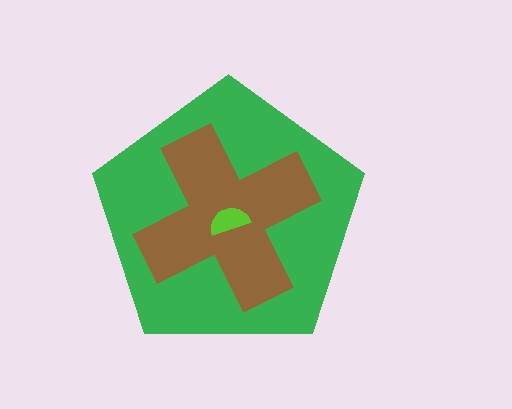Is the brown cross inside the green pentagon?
Yes.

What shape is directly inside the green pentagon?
The brown cross.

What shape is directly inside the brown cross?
The lime semicircle.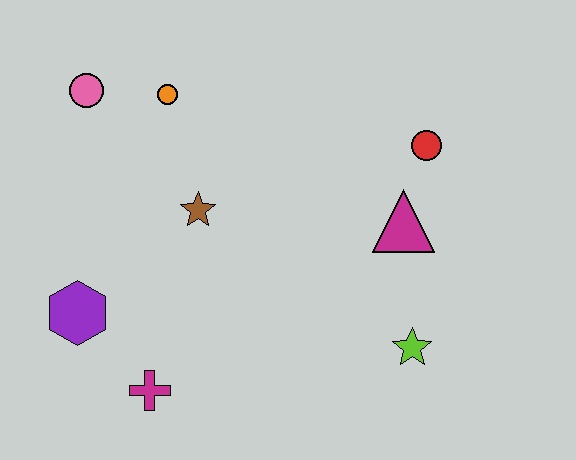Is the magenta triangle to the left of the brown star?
No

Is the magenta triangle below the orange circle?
Yes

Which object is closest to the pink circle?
The orange circle is closest to the pink circle.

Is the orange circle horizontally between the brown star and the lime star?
No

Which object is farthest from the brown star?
The lime star is farthest from the brown star.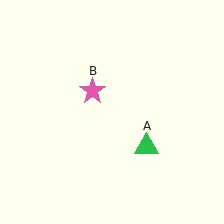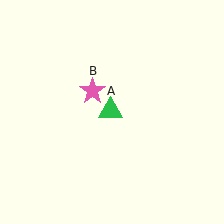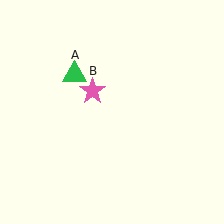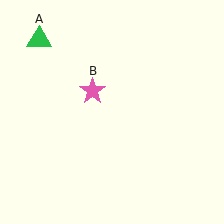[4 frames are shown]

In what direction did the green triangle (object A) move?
The green triangle (object A) moved up and to the left.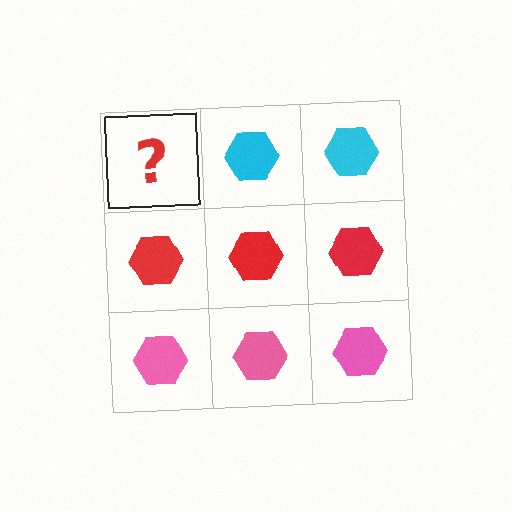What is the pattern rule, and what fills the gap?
The rule is that each row has a consistent color. The gap should be filled with a cyan hexagon.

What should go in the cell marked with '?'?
The missing cell should contain a cyan hexagon.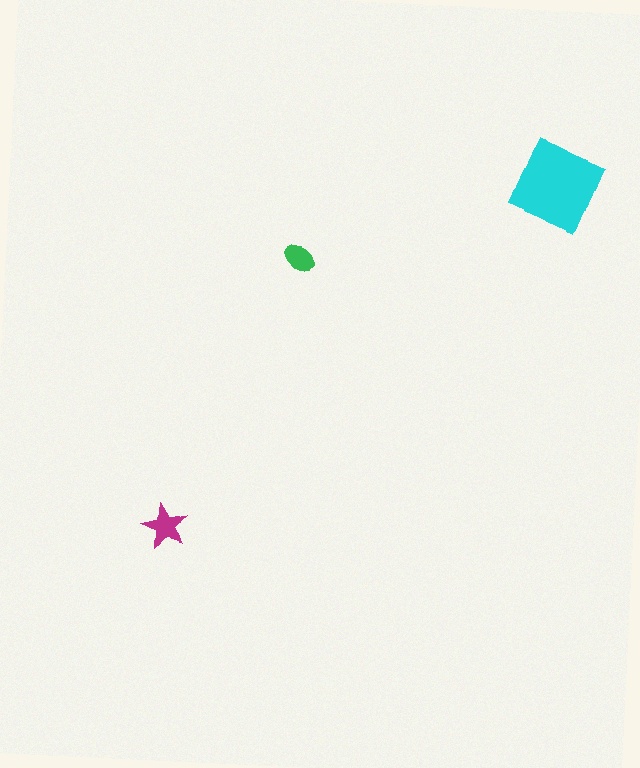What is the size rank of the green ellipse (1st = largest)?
3rd.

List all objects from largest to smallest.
The cyan diamond, the magenta star, the green ellipse.